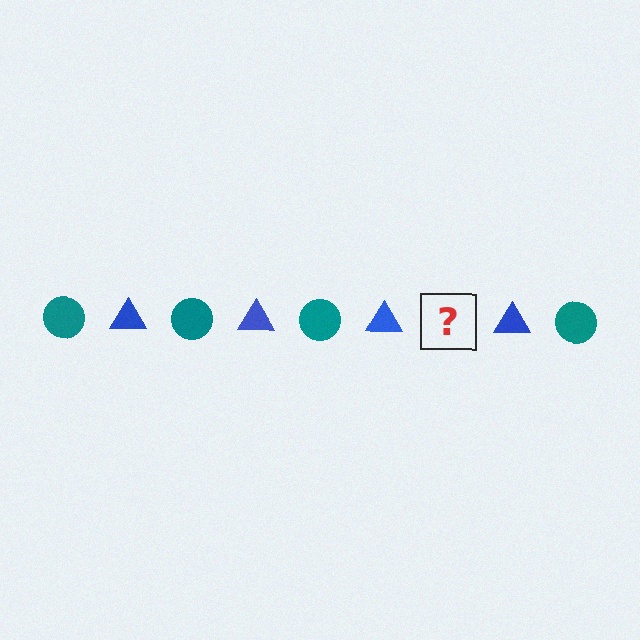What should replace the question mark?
The question mark should be replaced with a teal circle.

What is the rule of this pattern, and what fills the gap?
The rule is that the pattern alternates between teal circle and blue triangle. The gap should be filled with a teal circle.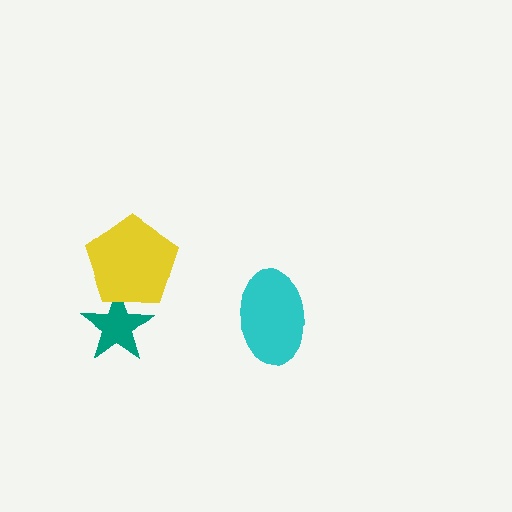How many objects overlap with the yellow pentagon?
1 object overlaps with the yellow pentagon.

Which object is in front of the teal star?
The yellow pentagon is in front of the teal star.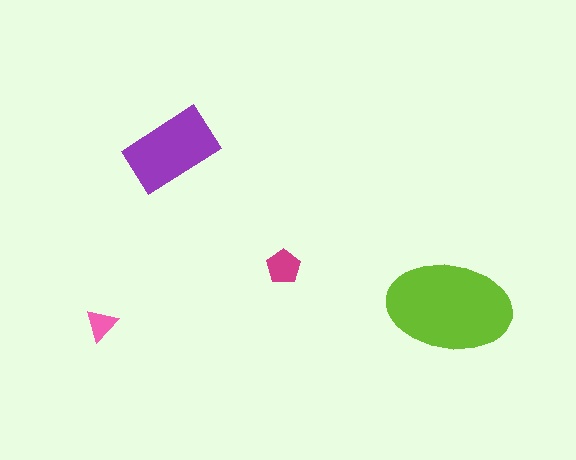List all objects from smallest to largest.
The pink triangle, the magenta pentagon, the purple rectangle, the lime ellipse.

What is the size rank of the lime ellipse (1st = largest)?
1st.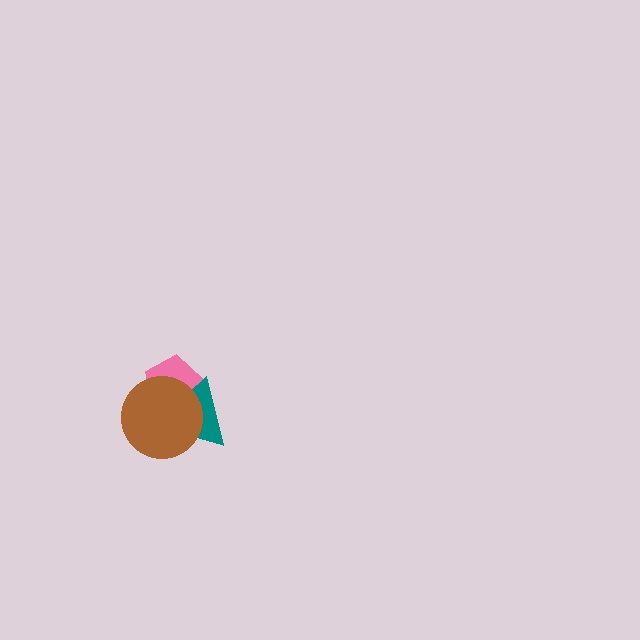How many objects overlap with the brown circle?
2 objects overlap with the brown circle.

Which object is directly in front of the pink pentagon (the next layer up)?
The teal triangle is directly in front of the pink pentagon.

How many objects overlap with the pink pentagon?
2 objects overlap with the pink pentagon.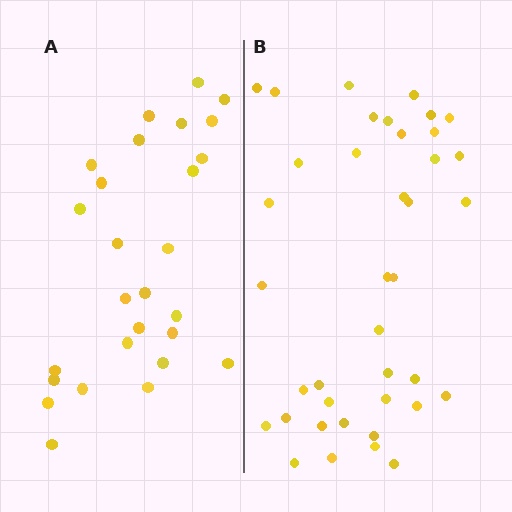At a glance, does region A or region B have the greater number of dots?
Region B (the right region) has more dots.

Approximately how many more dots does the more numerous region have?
Region B has roughly 12 or so more dots than region A.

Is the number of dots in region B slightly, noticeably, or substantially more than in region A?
Region B has noticeably more, but not dramatically so. The ratio is roughly 1.4 to 1.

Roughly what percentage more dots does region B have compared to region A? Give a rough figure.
About 45% more.